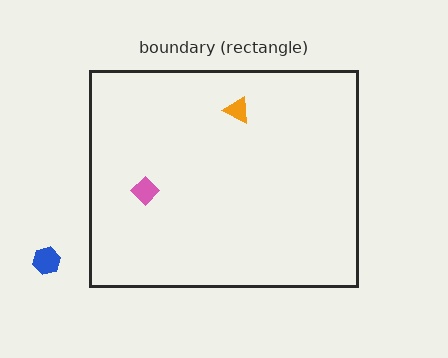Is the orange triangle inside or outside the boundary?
Inside.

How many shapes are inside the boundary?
2 inside, 1 outside.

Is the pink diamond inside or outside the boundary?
Inside.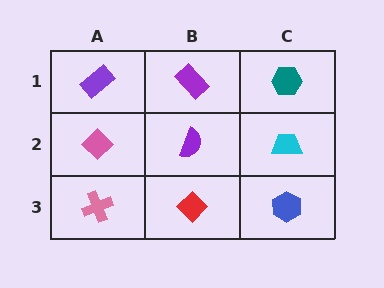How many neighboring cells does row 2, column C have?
3.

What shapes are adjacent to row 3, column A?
A pink diamond (row 2, column A), a red diamond (row 3, column B).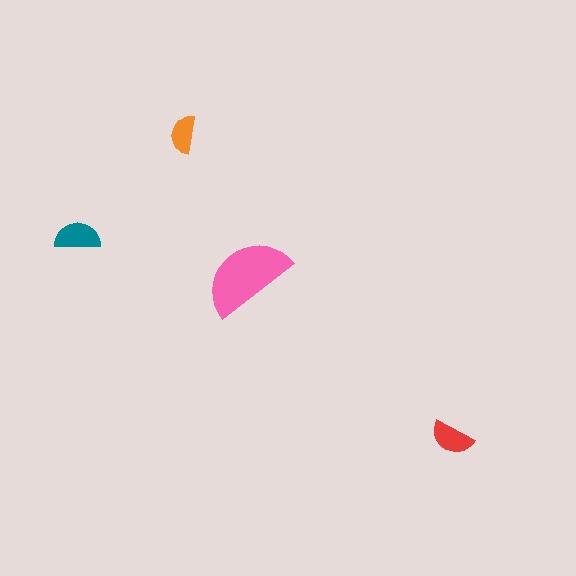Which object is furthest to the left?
The teal semicircle is leftmost.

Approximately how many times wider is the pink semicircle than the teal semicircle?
About 2 times wider.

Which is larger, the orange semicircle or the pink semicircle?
The pink one.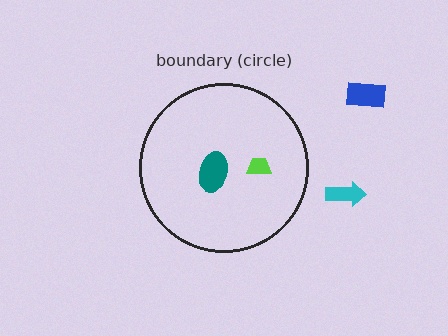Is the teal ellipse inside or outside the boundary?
Inside.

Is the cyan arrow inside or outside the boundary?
Outside.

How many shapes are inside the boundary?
2 inside, 2 outside.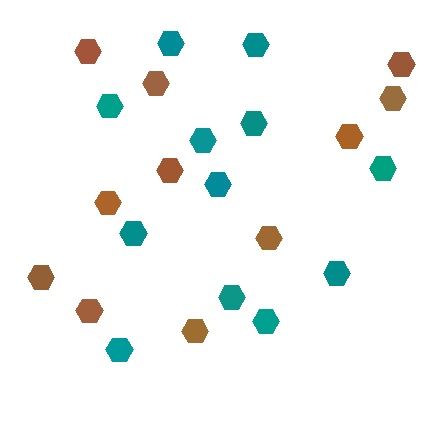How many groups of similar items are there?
There are 2 groups: one group of brown hexagons (11) and one group of teal hexagons (12).